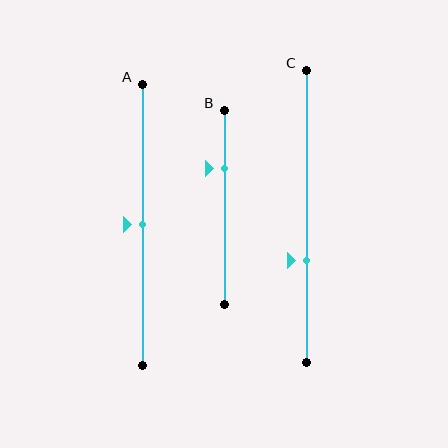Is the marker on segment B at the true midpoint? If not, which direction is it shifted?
No, the marker on segment B is shifted upward by about 20% of the segment length.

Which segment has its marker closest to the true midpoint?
Segment A has its marker closest to the true midpoint.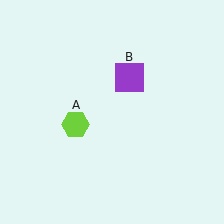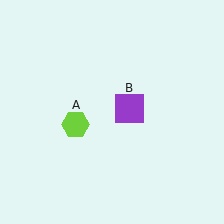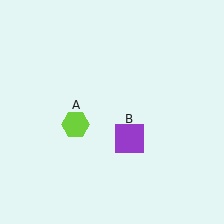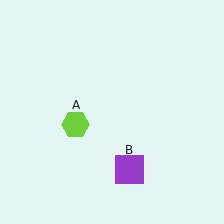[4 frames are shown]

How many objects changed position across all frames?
1 object changed position: purple square (object B).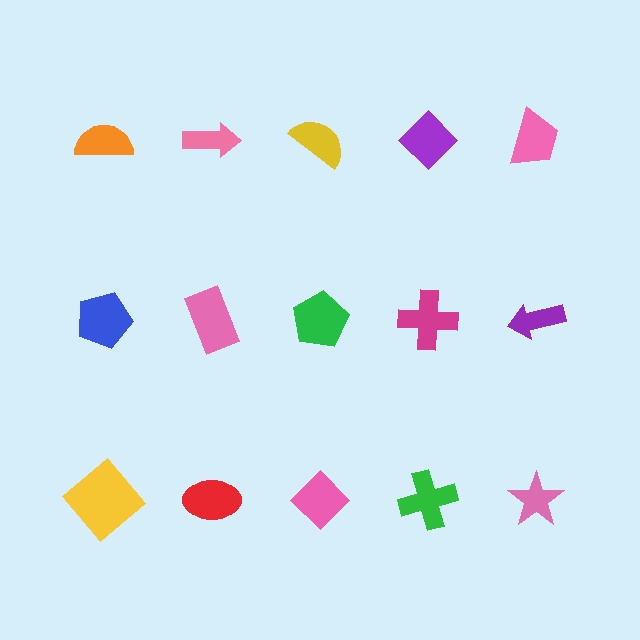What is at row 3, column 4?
A green cross.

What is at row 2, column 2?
A pink rectangle.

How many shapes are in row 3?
5 shapes.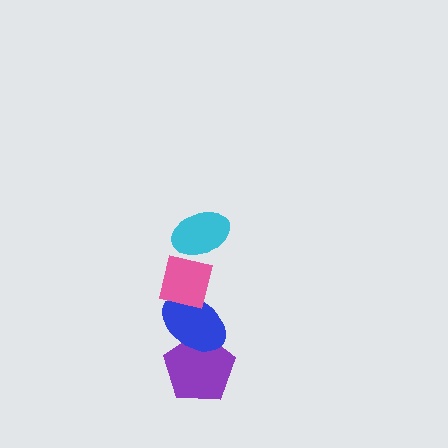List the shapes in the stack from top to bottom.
From top to bottom: the cyan ellipse, the pink square, the blue ellipse, the purple pentagon.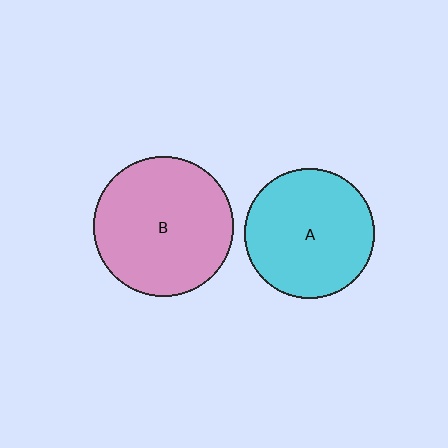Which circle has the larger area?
Circle B (pink).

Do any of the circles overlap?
No, none of the circles overlap.